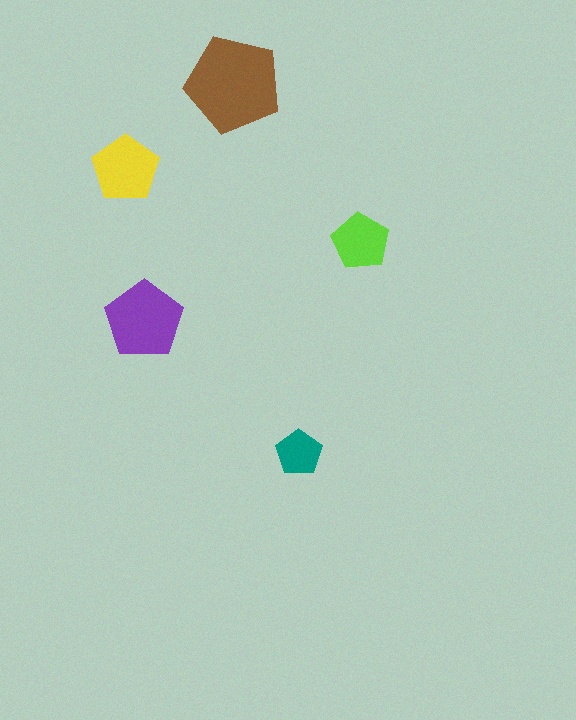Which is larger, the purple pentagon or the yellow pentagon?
The purple one.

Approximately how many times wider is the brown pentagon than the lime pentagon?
About 1.5 times wider.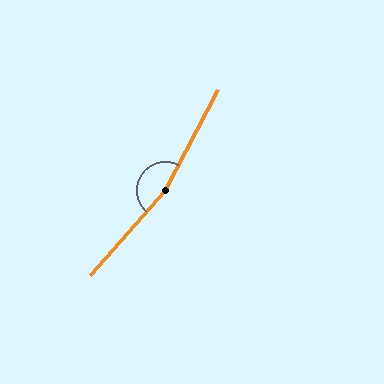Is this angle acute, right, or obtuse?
It is obtuse.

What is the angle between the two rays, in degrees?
Approximately 166 degrees.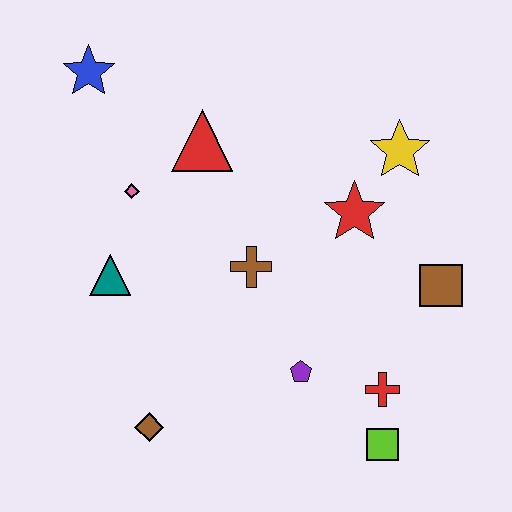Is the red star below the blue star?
Yes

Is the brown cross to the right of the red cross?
No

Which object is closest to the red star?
The yellow star is closest to the red star.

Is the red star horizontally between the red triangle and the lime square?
Yes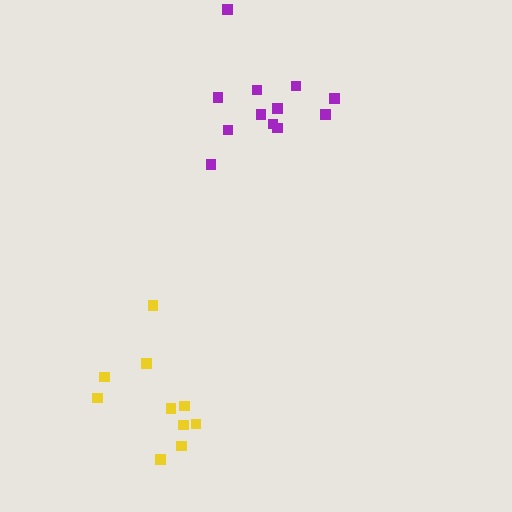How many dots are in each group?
Group 1: 12 dots, Group 2: 10 dots (22 total).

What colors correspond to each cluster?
The clusters are colored: purple, yellow.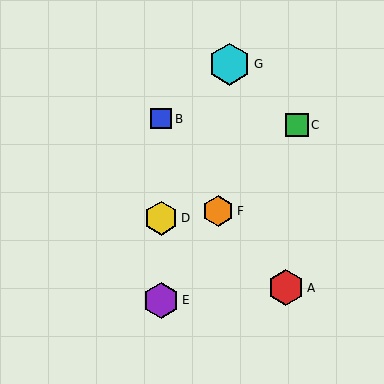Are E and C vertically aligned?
No, E is at x≈161 and C is at x≈297.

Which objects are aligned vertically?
Objects B, D, E are aligned vertically.